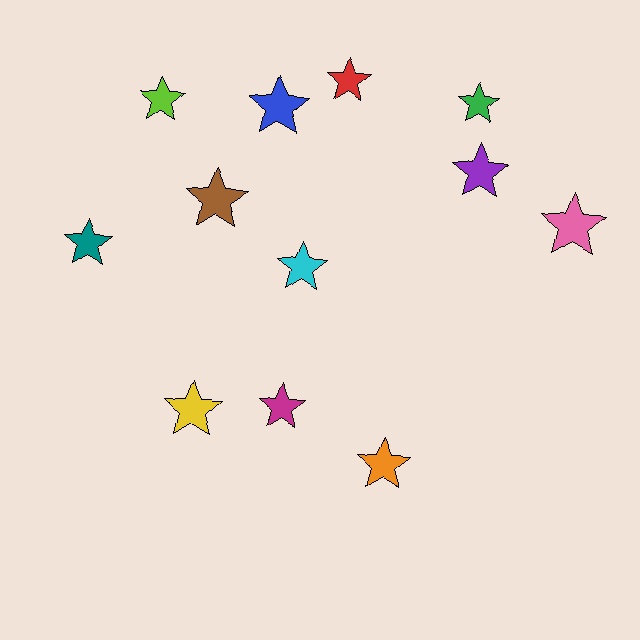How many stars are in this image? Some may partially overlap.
There are 12 stars.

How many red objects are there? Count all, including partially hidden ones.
There is 1 red object.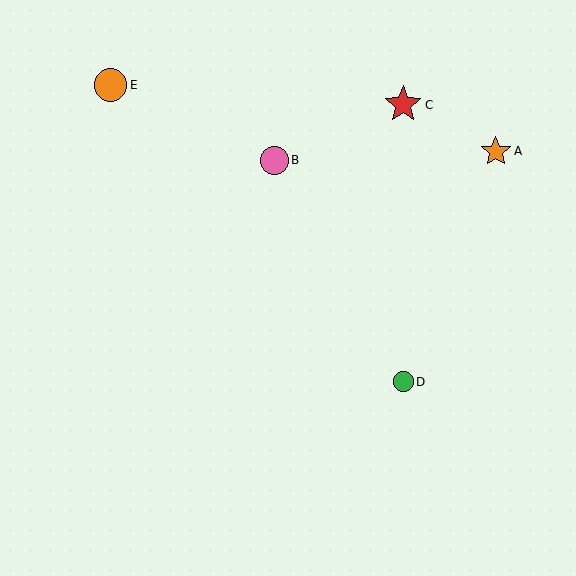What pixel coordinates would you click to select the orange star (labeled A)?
Click at (496, 151) to select the orange star A.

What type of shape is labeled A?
Shape A is an orange star.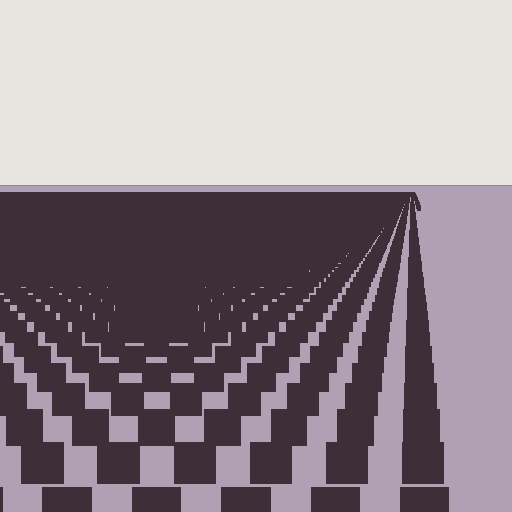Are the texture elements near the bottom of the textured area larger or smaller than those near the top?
Larger. Near the bottom, elements are closer to the viewer and appear at a bigger on-screen size.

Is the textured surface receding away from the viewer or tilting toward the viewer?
The surface is receding away from the viewer. Texture elements get smaller and denser toward the top.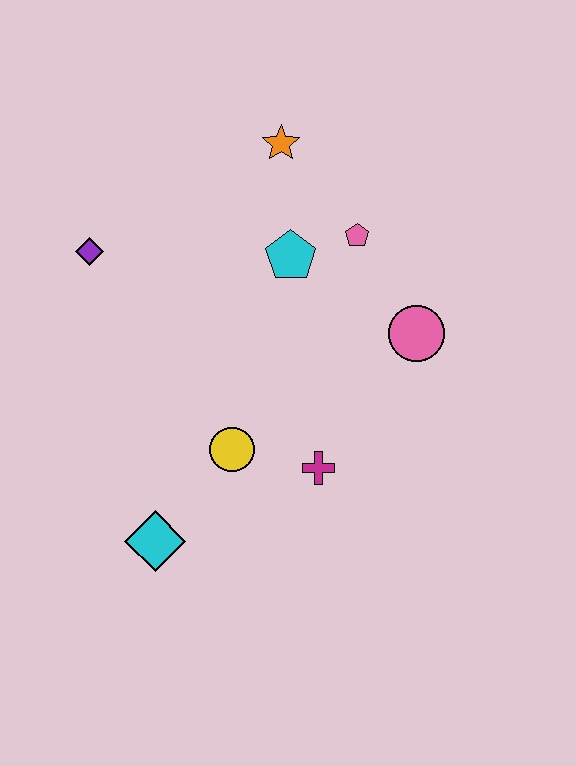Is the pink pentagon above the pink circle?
Yes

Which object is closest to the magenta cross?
The yellow circle is closest to the magenta cross.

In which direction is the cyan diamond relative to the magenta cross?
The cyan diamond is to the left of the magenta cross.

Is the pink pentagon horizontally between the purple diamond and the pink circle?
Yes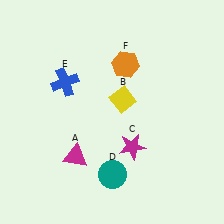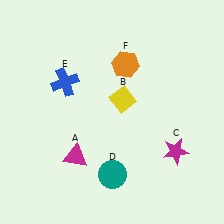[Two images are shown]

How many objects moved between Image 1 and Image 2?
1 object moved between the two images.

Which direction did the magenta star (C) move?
The magenta star (C) moved right.